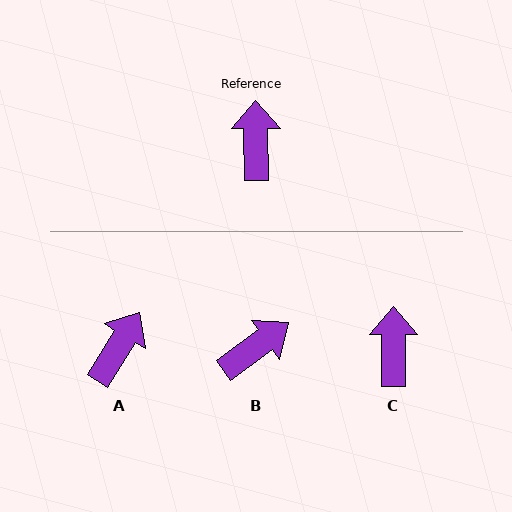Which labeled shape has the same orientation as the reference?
C.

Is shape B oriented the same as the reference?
No, it is off by about 54 degrees.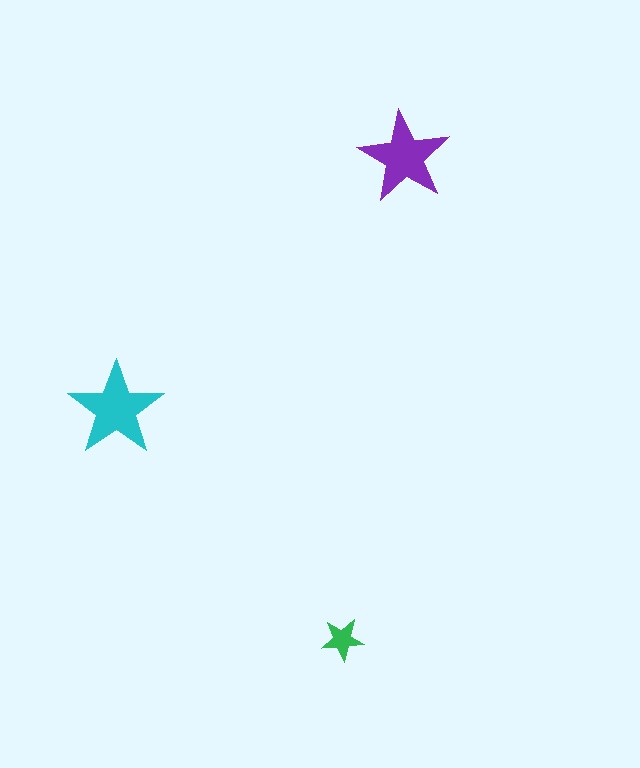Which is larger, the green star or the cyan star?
The cyan one.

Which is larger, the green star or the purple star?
The purple one.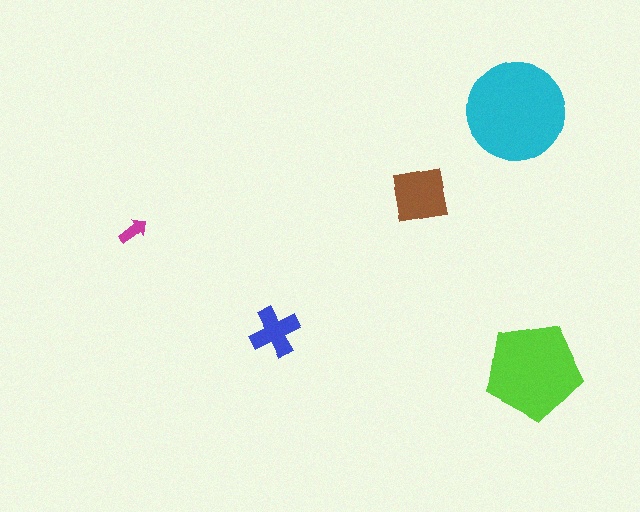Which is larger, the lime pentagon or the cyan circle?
The cyan circle.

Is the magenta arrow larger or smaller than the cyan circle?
Smaller.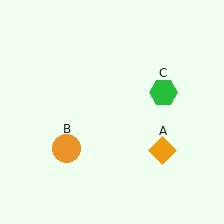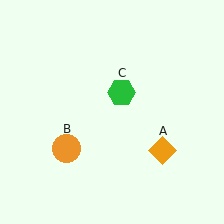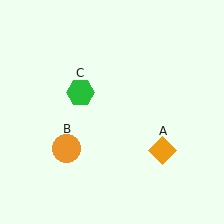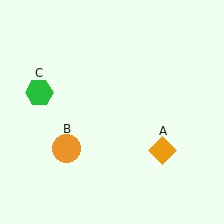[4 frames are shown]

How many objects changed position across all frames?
1 object changed position: green hexagon (object C).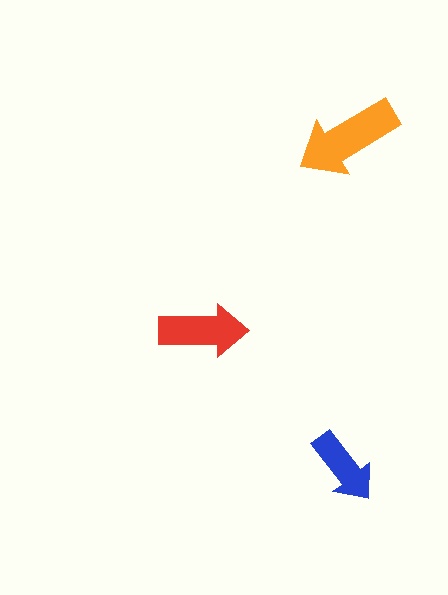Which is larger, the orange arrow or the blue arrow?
The orange one.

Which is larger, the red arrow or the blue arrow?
The red one.